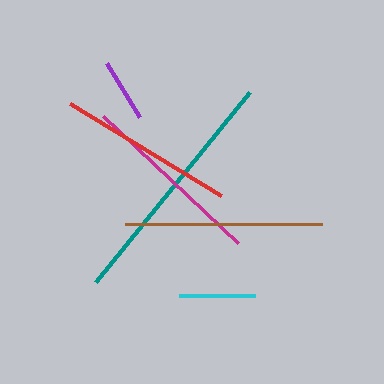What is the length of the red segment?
The red segment is approximately 176 pixels long.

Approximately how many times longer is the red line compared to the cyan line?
The red line is approximately 2.3 times the length of the cyan line.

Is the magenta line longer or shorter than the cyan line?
The magenta line is longer than the cyan line.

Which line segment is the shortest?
The purple line is the shortest at approximately 62 pixels.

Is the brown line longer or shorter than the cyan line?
The brown line is longer than the cyan line.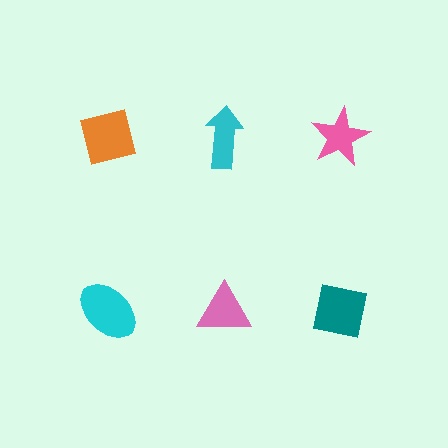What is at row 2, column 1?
A cyan ellipse.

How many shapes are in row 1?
3 shapes.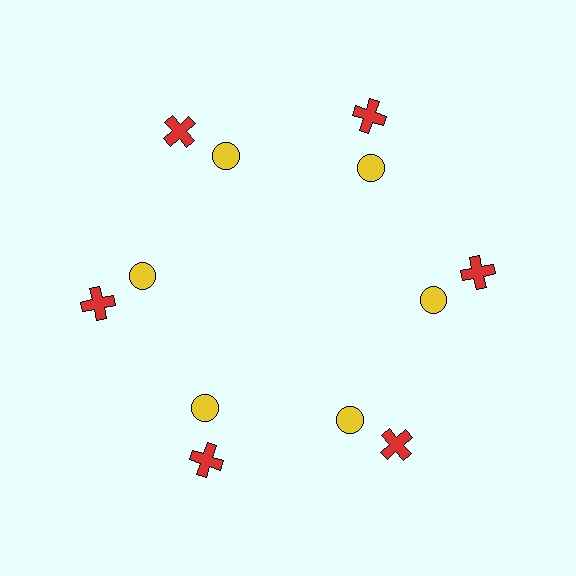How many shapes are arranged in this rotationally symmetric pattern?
There are 12 shapes, arranged in 6 groups of 2.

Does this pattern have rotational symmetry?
Yes, this pattern has 6-fold rotational symmetry. It looks the same after rotating 60 degrees around the center.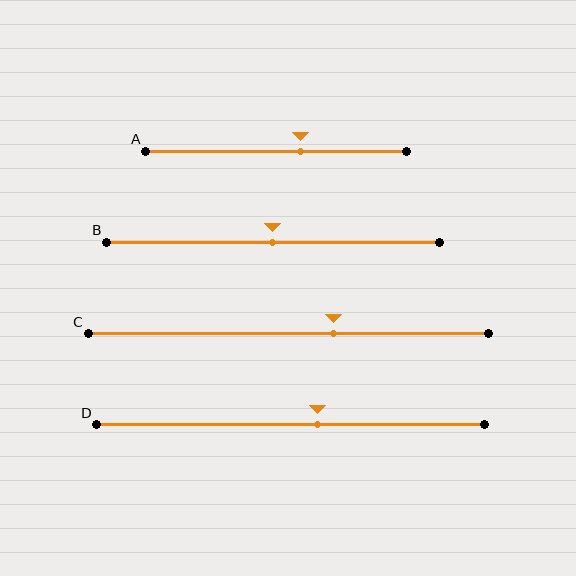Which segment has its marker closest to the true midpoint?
Segment B has its marker closest to the true midpoint.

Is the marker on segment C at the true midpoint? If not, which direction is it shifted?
No, the marker on segment C is shifted to the right by about 11% of the segment length.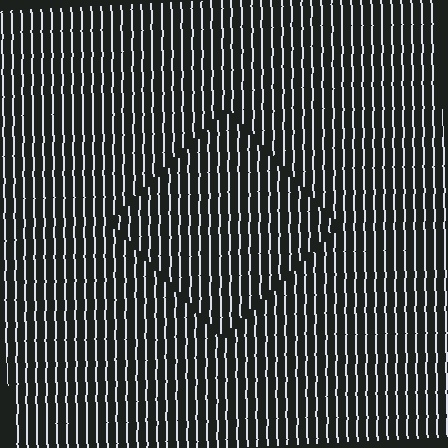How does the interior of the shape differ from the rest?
The interior of the shape contains the same grating, shifted by half a period — the contour is defined by the phase discontinuity where line-ends from the inner and outer gratings abut.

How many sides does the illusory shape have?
4 sides — the line-ends trace a square.